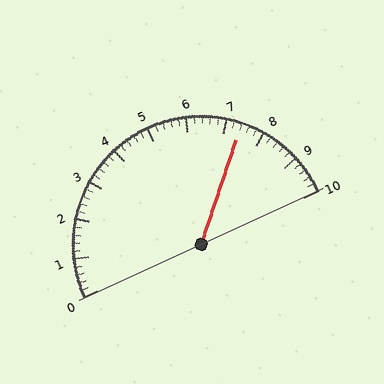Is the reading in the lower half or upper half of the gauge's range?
The reading is in the upper half of the range (0 to 10).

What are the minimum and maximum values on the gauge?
The gauge ranges from 0 to 10.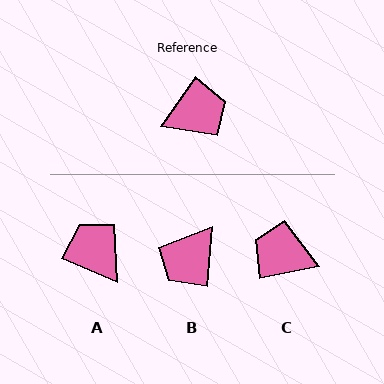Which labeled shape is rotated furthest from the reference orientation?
B, about 150 degrees away.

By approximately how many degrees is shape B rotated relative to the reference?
Approximately 150 degrees clockwise.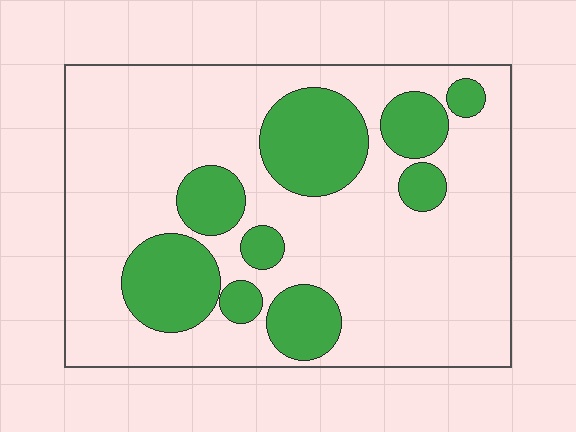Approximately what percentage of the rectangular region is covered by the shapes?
Approximately 25%.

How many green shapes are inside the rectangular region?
9.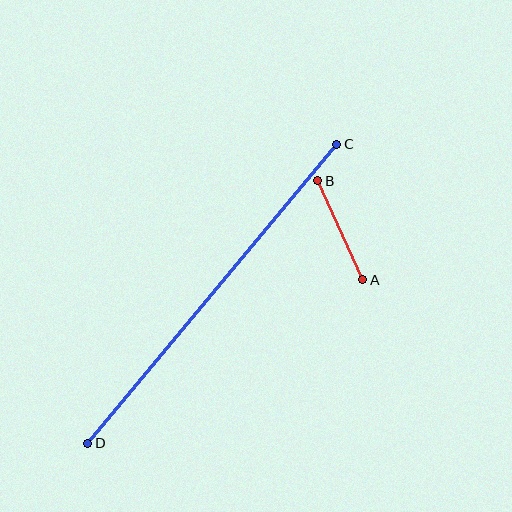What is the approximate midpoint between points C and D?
The midpoint is at approximately (212, 294) pixels.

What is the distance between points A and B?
The distance is approximately 109 pixels.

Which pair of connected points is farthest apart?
Points C and D are farthest apart.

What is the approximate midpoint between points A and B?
The midpoint is at approximately (340, 230) pixels.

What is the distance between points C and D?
The distance is approximately 389 pixels.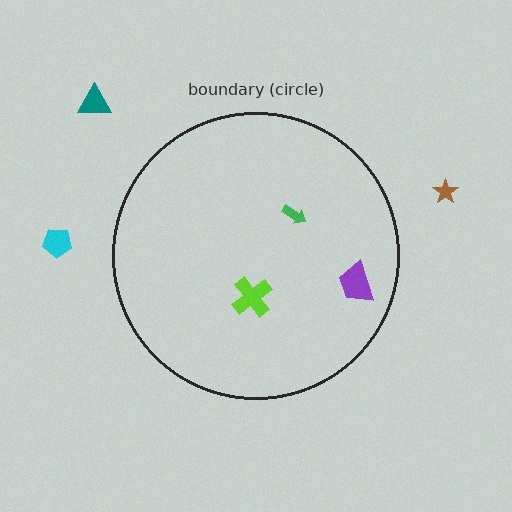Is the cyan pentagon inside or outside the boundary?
Outside.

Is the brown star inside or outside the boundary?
Outside.